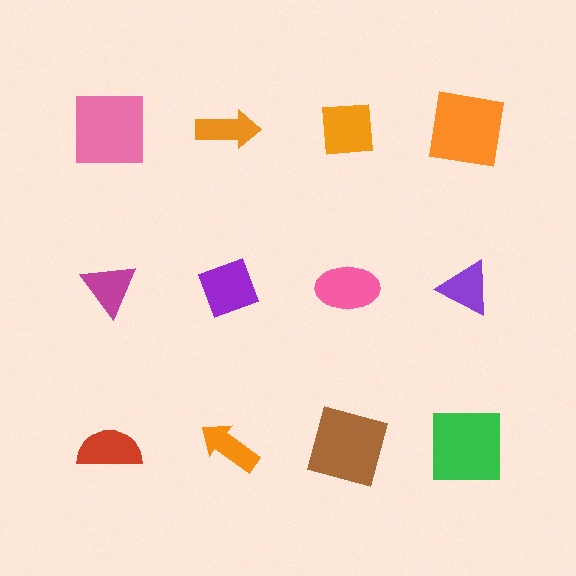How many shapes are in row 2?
4 shapes.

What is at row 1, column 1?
A pink square.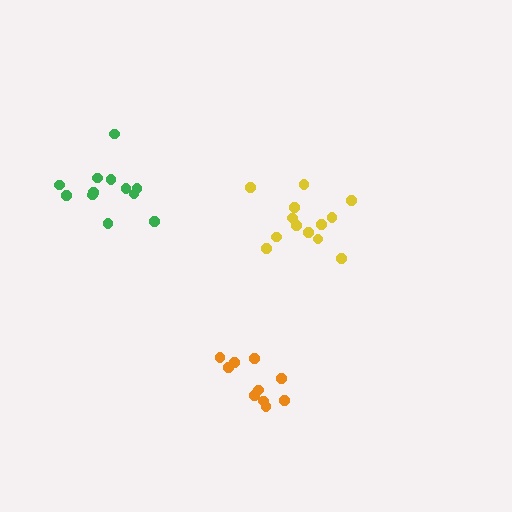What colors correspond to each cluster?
The clusters are colored: green, yellow, orange.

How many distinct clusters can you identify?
There are 3 distinct clusters.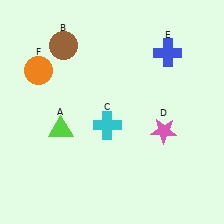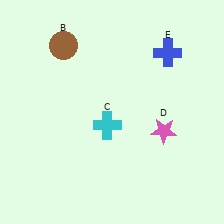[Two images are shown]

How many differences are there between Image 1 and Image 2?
There are 2 differences between the two images.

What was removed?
The orange circle (F), the lime triangle (A) were removed in Image 2.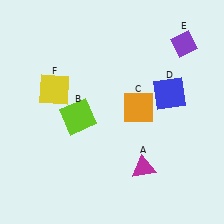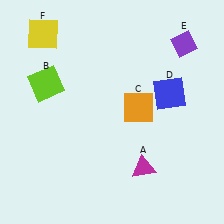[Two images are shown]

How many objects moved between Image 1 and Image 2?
2 objects moved between the two images.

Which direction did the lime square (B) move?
The lime square (B) moved up.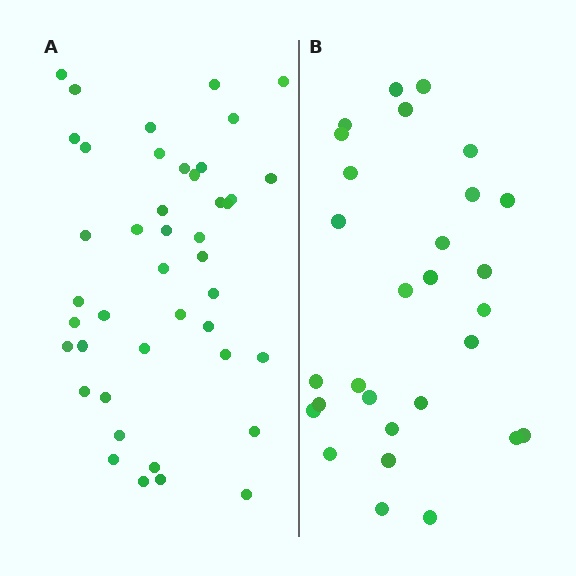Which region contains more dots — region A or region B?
Region A (the left region) has more dots.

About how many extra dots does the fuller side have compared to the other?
Region A has approximately 15 more dots than region B.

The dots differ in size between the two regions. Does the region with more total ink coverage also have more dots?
No. Region B has more total ink coverage because its dots are larger, but region A actually contains more individual dots. Total area can be misleading — the number of items is what matters here.